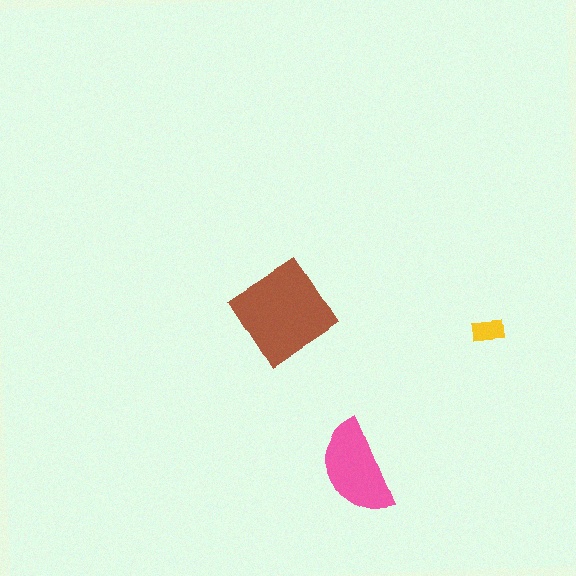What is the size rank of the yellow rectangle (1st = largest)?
3rd.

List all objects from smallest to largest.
The yellow rectangle, the pink semicircle, the brown diamond.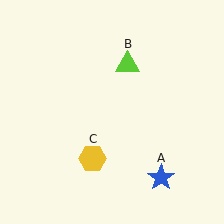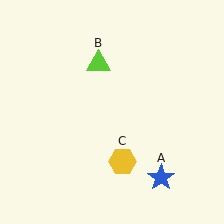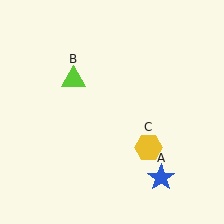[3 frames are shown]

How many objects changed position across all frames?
2 objects changed position: lime triangle (object B), yellow hexagon (object C).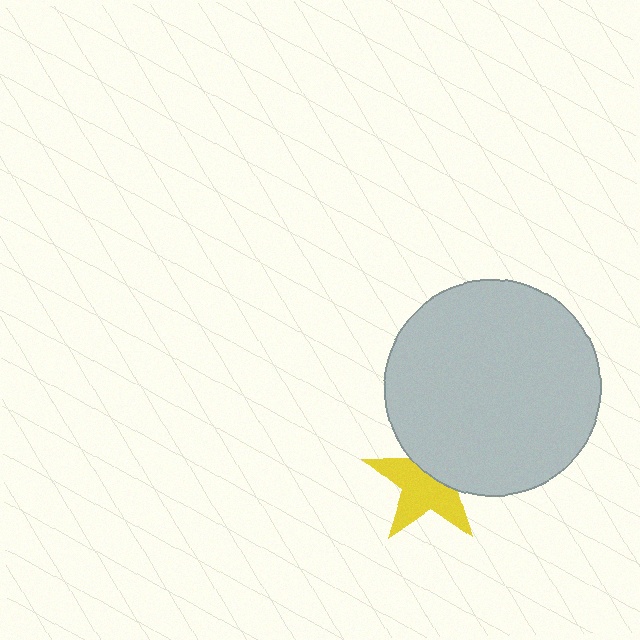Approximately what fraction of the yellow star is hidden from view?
Roughly 40% of the yellow star is hidden behind the light gray circle.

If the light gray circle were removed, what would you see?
You would see the complete yellow star.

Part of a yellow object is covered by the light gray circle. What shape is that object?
It is a star.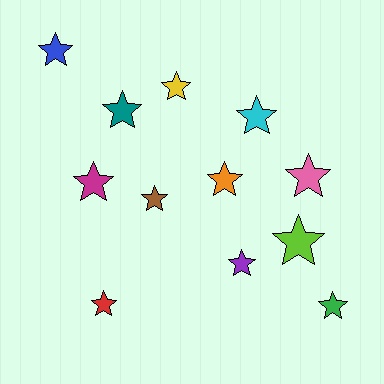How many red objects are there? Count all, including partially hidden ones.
There is 1 red object.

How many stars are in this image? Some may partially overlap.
There are 12 stars.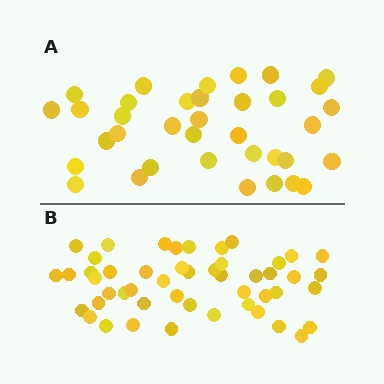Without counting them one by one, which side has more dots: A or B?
Region B (the bottom region) has more dots.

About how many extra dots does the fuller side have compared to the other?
Region B has approximately 15 more dots than region A.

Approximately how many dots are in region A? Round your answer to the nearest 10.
About 40 dots. (The exact count is 36, which rounds to 40.)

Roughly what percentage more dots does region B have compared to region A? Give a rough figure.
About 35% more.